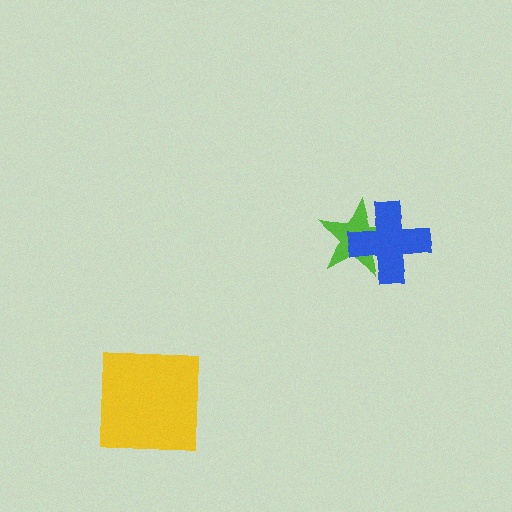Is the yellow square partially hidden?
No, no other shape covers it.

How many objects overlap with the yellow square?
0 objects overlap with the yellow square.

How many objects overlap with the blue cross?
1 object overlaps with the blue cross.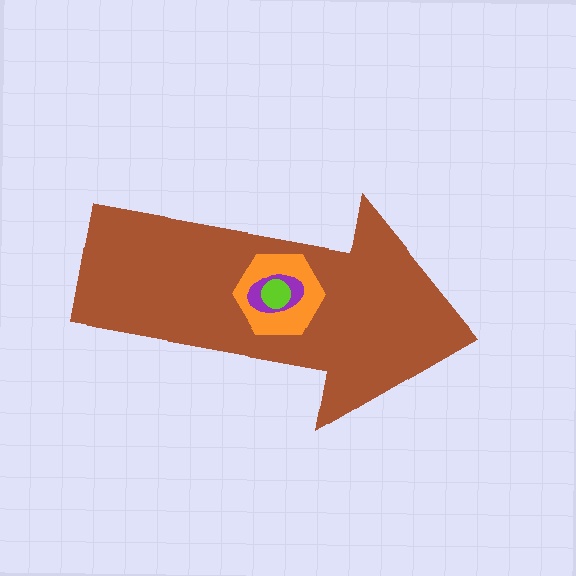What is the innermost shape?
The lime circle.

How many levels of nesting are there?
4.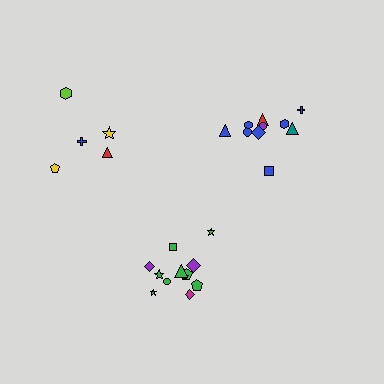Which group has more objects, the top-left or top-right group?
The top-right group.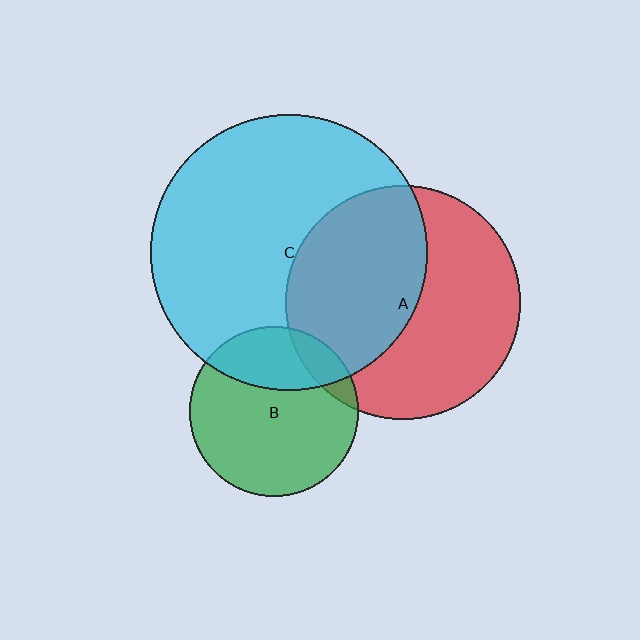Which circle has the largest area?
Circle C (cyan).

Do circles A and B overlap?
Yes.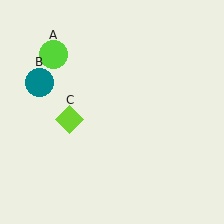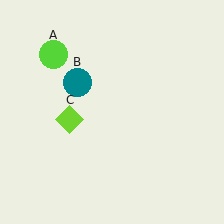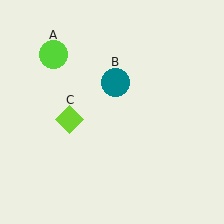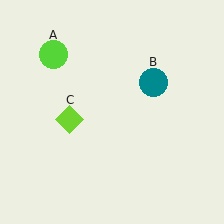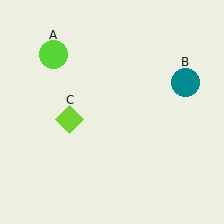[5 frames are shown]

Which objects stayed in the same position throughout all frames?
Lime circle (object A) and lime diamond (object C) remained stationary.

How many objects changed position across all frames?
1 object changed position: teal circle (object B).